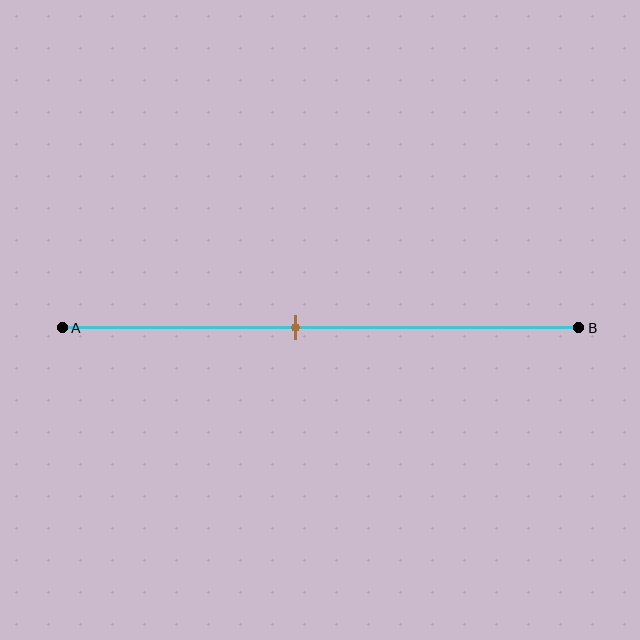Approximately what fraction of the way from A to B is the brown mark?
The brown mark is approximately 45% of the way from A to B.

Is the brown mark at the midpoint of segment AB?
No, the mark is at about 45% from A, not at the 50% midpoint.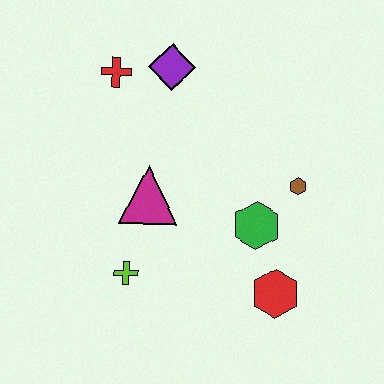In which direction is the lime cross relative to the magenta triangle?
The lime cross is below the magenta triangle.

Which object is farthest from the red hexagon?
The red cross is farthest from the red hexagon.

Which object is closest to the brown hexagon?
The green hexagon is closest to the brown hexagon.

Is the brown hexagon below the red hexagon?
No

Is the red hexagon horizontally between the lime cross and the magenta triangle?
No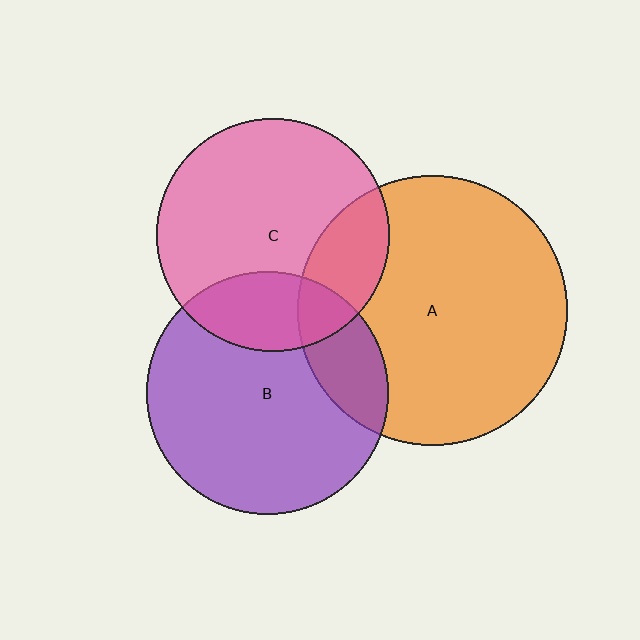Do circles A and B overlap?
Yes.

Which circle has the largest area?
Circle A (orange).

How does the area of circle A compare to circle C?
Approximately 1.3 times.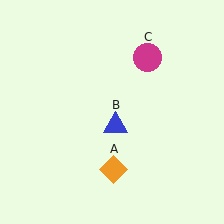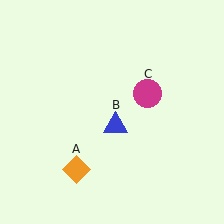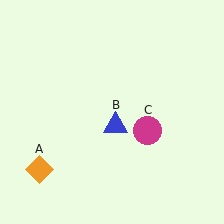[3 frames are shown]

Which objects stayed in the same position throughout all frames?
Blue triangle (object B) remained stationary.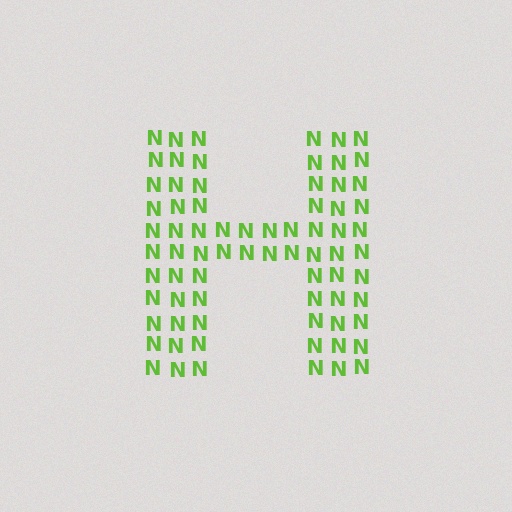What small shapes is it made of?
It is made of small letter N's.